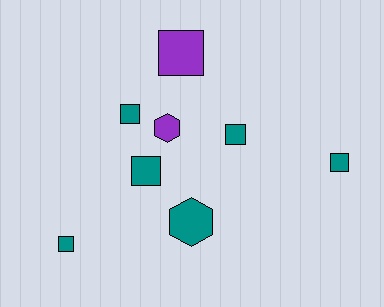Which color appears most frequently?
Teal, with 6 objects.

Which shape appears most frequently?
Square, with 6 objects.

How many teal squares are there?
There are 5 teal squares.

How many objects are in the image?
There are 8 objects.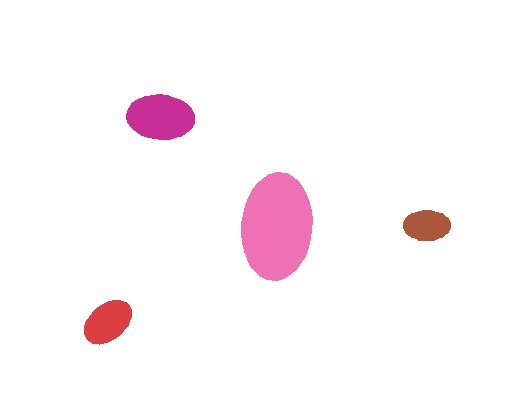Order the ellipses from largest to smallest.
the pink one, the magenta one, the red one, the brown one.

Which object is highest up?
The magenta ellipse is topmost.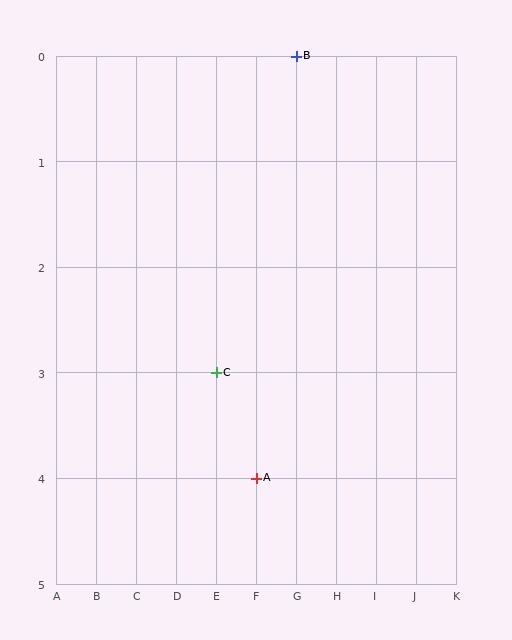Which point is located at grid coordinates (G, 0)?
Point B is at (G, 0).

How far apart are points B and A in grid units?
Points B and A are 1 column and 4 rows apart (about 4.1 grid units diagonally).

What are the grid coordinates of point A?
Point A is at grid coordinates (F, 4).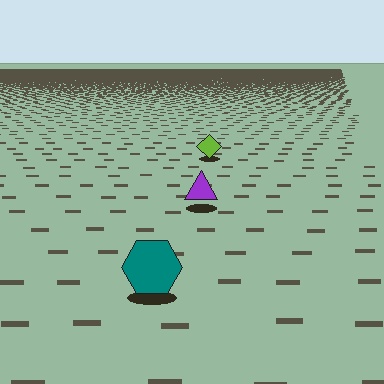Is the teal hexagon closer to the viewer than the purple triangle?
Yes. The teal hexagon is closer — you can tell from the texture gradient: the ground texture is coarser near it.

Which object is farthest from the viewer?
The lime diamond is farthest from the viewer. It appears smaller and the ground texture around it is denser.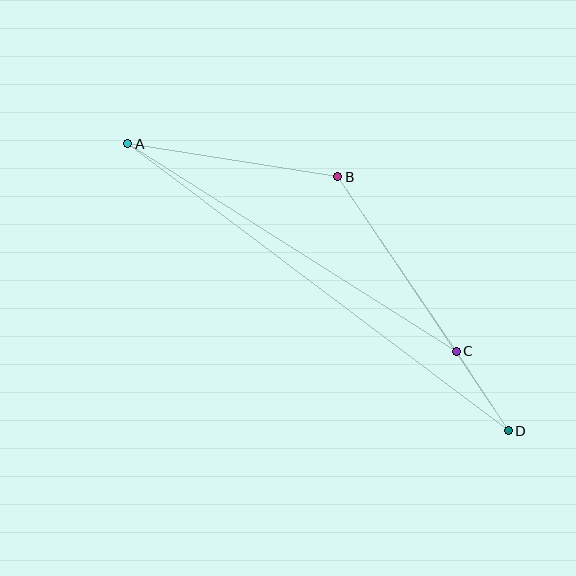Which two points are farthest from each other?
Points A and D are farthest from each other.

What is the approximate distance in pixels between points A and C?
The distance between A and C is approximately 388 pixels.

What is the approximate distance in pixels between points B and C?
The distance between B and C is approximately 211 pixels.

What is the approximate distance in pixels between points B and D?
The distance between B and D is approximately 306 pixels.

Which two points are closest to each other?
Points C and D are closest to each other.